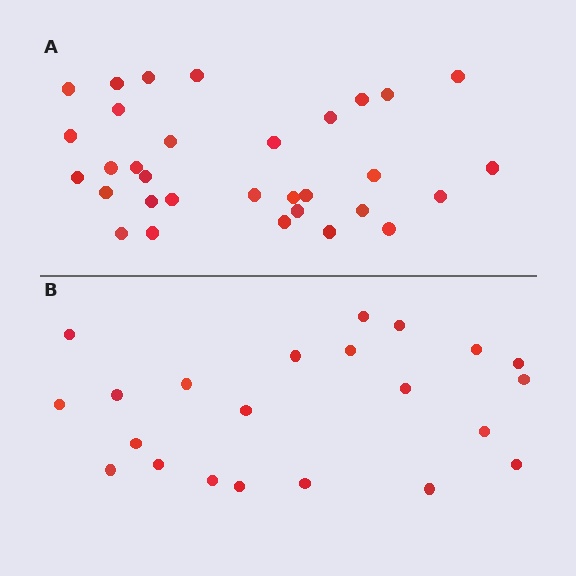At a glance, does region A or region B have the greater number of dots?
Region A (the top region) has more dots.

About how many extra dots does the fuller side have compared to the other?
Region A has roughly 10 or so more dots than region B.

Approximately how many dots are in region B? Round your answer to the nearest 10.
About 20 dots. (The exact count is 22, which rounds to 20.)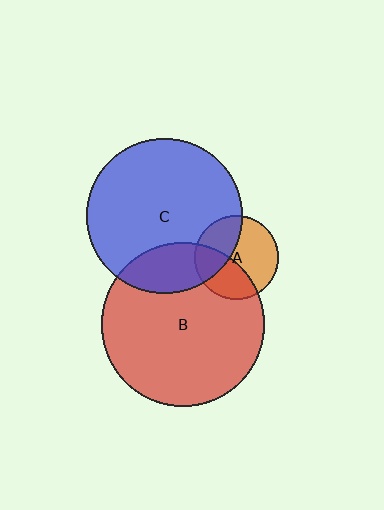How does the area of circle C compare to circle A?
Approximately 3.4 times.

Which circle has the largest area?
Circle B (red).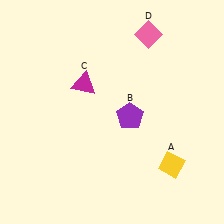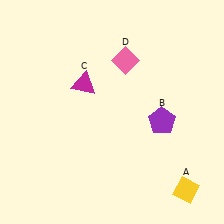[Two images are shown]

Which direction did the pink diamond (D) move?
The pink diamond (D) moved down.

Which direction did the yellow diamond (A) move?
The yellow diamond (A) moved down.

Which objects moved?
The objects that moved are: the yellow diamond (A), the purple pentagon (B), the pink diamond (D).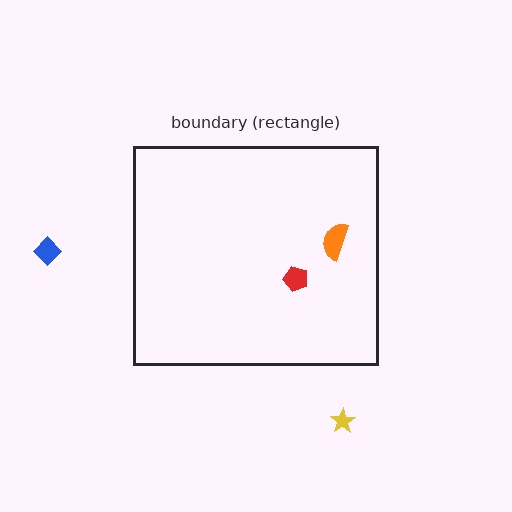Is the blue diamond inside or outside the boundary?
Outside.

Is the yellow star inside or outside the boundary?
Outside.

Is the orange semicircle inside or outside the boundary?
Inside.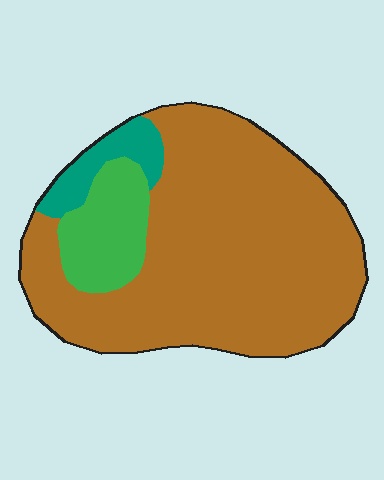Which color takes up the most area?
Brown, at roughly 80%.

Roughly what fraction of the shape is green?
Green takes up less than a quarter of the shape.